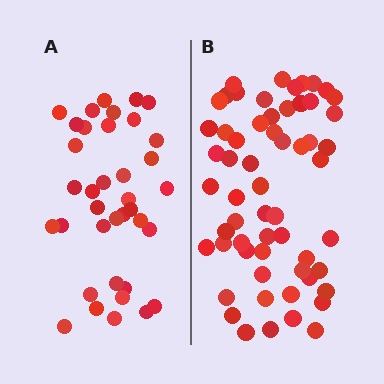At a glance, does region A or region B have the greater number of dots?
Region B (the right region) has more dots.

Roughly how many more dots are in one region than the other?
Region B has approximately 20 more dots than region A.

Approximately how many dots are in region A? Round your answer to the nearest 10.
About 40 dots. (The exact count is 37, which rounds to 40.)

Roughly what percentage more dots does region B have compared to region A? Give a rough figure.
About 60% more.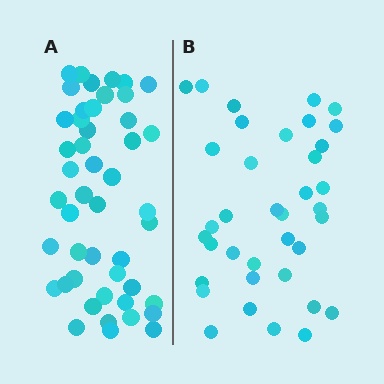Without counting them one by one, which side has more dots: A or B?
Region A (the left region) has more dots.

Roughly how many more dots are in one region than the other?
Region A has roughly 10 or so more dots than region B.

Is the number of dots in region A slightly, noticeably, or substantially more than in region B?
Region A has noticeably more, but not dramatically so. The ratio is roughly 1.3 to 1.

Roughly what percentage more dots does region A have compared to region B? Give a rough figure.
About 25% more.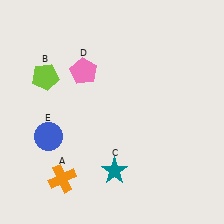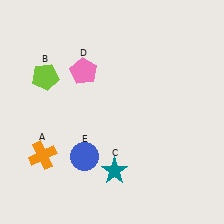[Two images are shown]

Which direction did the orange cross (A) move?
The orange cross (A) moved up.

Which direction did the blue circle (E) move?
The blue circle (E) moved right.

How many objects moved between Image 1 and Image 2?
2 objects moved between the two images.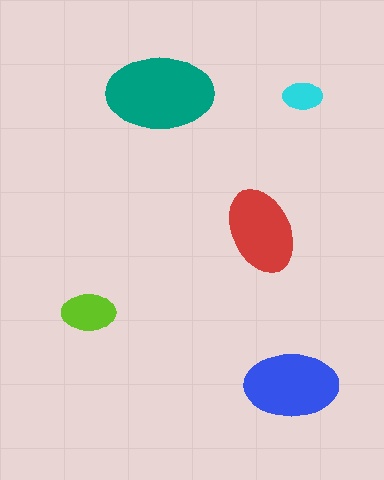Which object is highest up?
The teal ellipse is topmost.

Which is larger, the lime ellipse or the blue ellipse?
The blue one.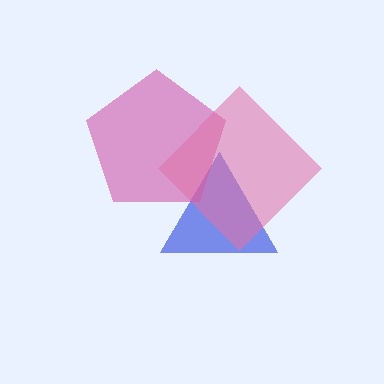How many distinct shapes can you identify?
There are 3 distinct shapes: a blue triangle, a magenta pentagon, a pink diamond.